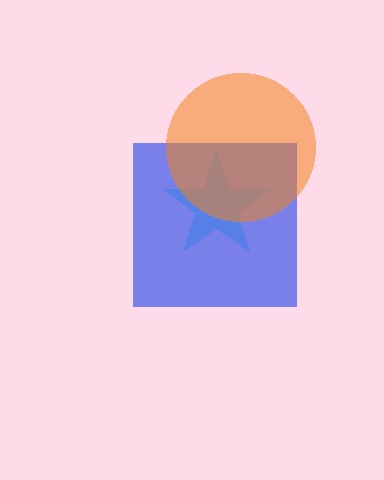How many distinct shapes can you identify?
There are 3 distinct shapes: a cyan star, a blue square, an orange circle.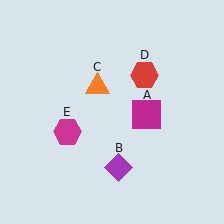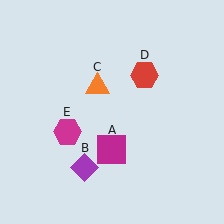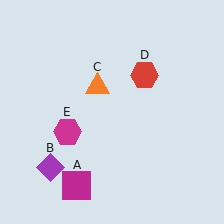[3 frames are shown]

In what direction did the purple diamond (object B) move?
The purple diamond (object B) moved left.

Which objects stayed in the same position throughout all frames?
Orange triangle (object C) and red hexagon (object D) and magenta hexagon (object E) remained stationary.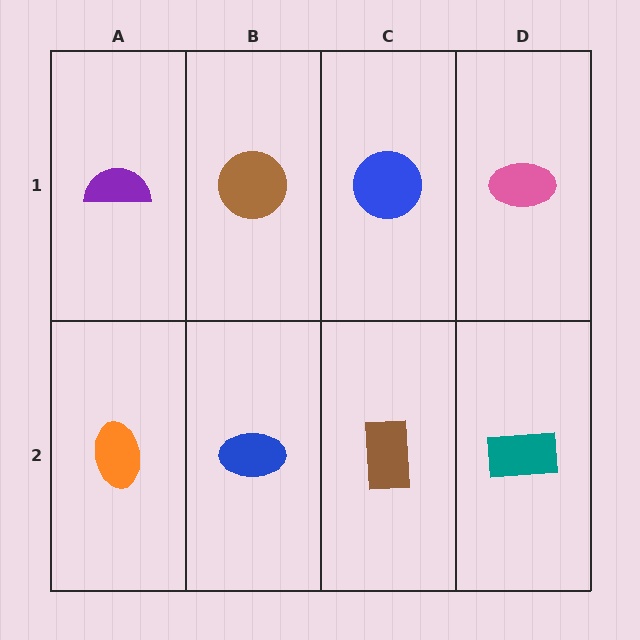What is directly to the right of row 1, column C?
A pink ellipse.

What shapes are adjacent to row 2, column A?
A purple semicircle (row 1, column A), a blue ellipse (row 2, column B).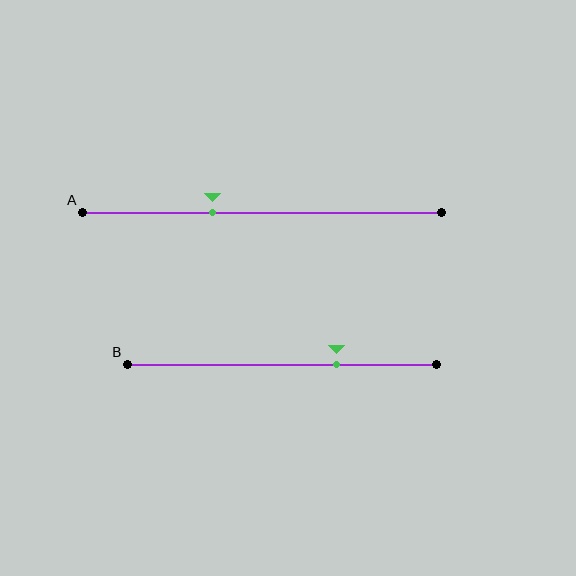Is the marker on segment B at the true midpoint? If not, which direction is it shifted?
No, the marker on segment B is shifted to the right by about 18% of the segment length.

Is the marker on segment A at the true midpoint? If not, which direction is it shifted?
No, the marker on segment A is shifted to the left by about 14% of the segment length.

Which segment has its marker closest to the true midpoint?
Segment A has its marker closest to the true midpoint.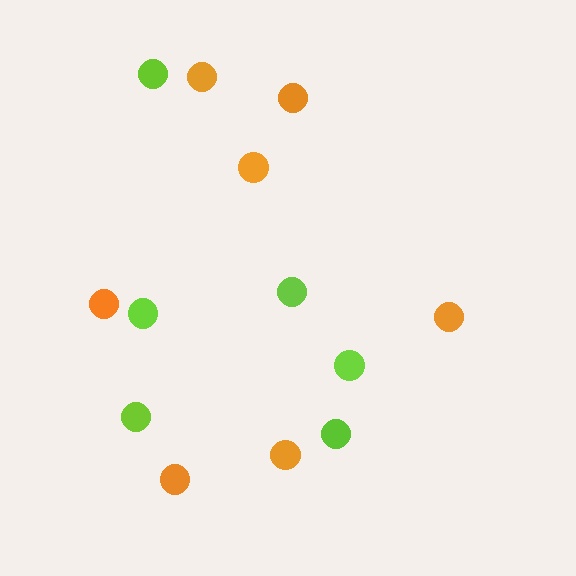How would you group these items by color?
There are 2 groups: one group of orange circles (7) and one group of lime circles (6).